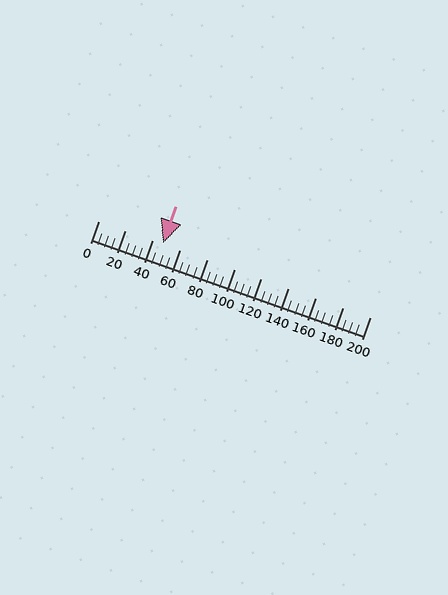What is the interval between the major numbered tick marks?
The major tick marks are spaced 20 units apart.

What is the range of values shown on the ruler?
The ruler shows values from 0 to 200.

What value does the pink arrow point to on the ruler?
The pink arrow points to approximately 48.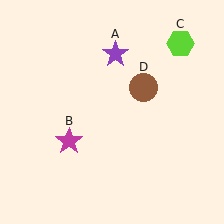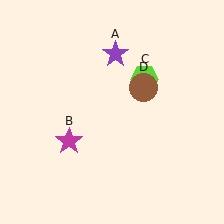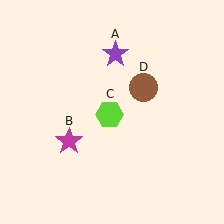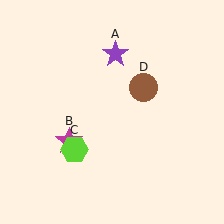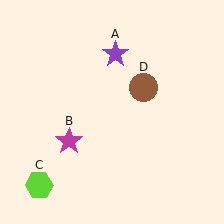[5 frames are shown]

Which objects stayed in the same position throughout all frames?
Purple star (object A) and magenta star (object B) and brown circle (object D) remained stationary.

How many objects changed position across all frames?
1 object changed position: lime hexagon (object C).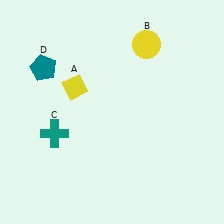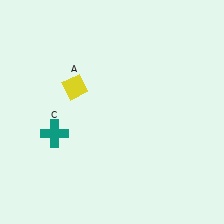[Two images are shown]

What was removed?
The teal pentagon (D), the yellow circle (B) were removed in Image 2.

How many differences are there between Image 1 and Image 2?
There are 2 differences between the two images.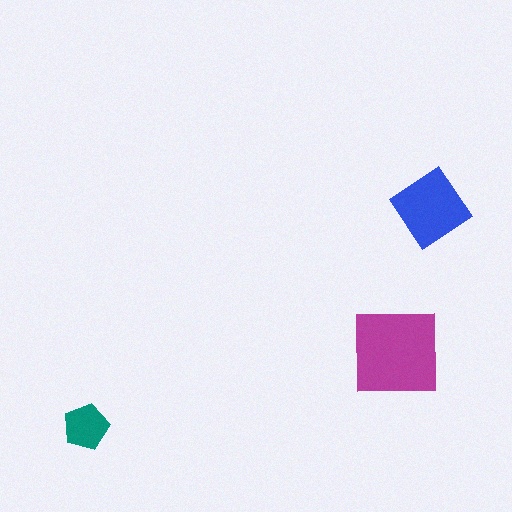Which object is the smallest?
The teal pentagon.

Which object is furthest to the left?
The teal pentagon is leftmost.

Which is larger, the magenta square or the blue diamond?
The magenta square.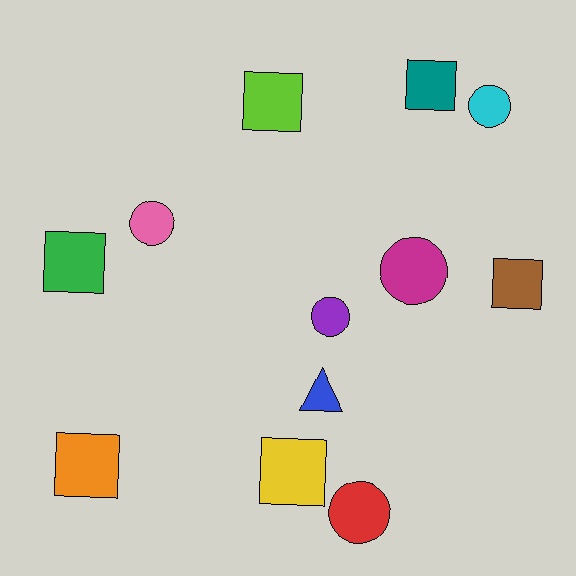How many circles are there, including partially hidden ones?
There are 5 circles.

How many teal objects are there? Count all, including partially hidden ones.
There is 1 teal object.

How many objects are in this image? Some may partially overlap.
There are 12 objects.